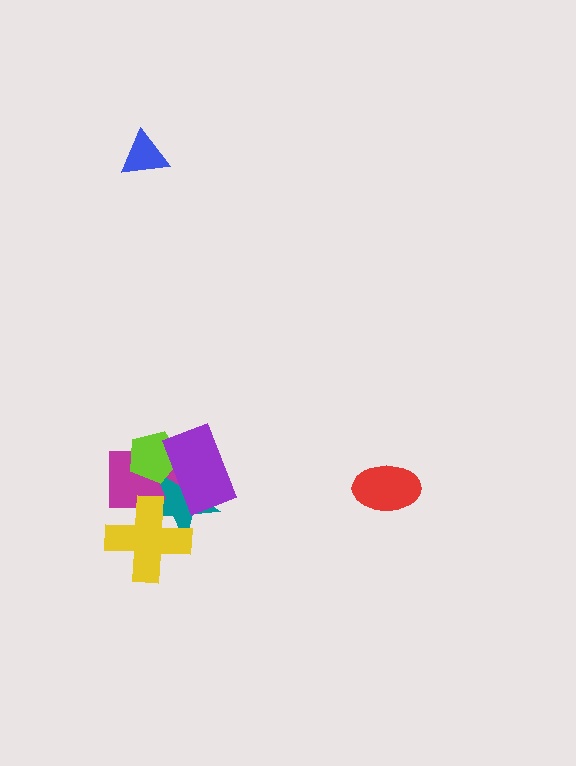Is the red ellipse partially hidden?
No, no other shape covers it.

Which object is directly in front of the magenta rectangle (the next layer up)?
The teal star is directly in front of the magenta rectangle.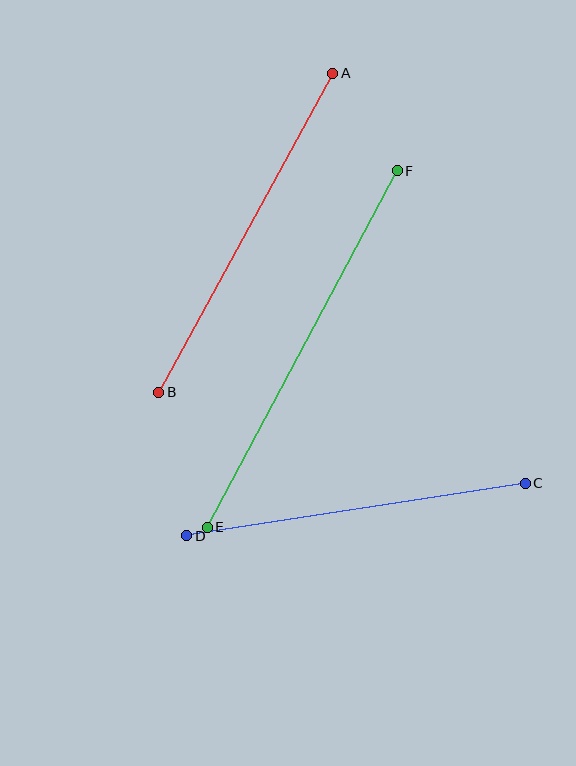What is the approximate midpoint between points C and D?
The midpoint is at approximately (356, 509) pixels.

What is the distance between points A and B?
The distance is approximately 364 pixels.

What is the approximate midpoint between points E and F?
The midpoint is at approximately (302, 349) pixels.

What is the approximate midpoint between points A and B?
The midpoint is at approximately (246, 233) pixels.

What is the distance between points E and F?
The distance is approximately 404 pixels.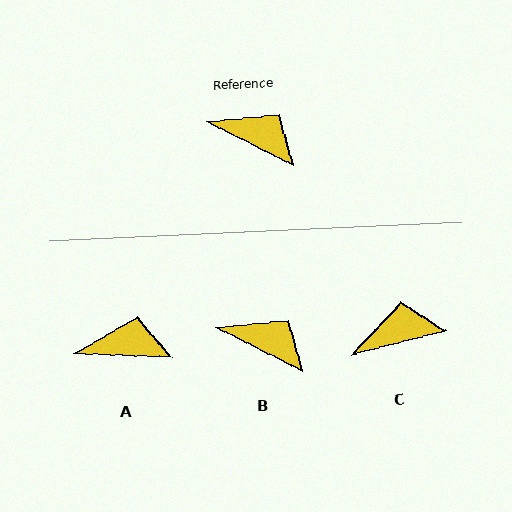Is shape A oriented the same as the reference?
No, it is off by about 26 degrees.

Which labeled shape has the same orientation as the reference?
B.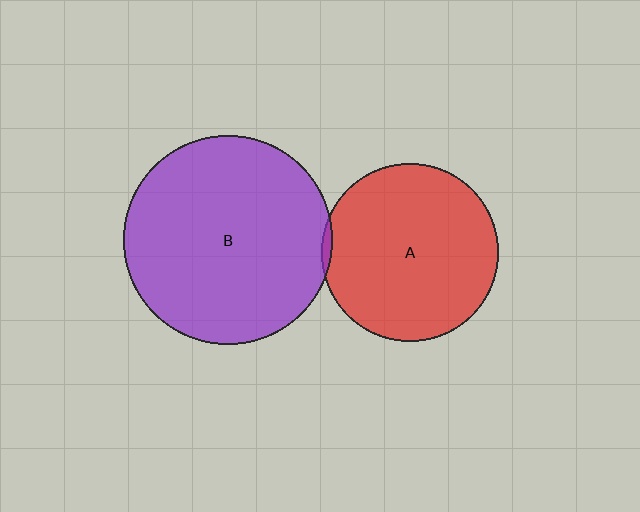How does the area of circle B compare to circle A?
Approximately 1.4 times.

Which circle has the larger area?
Circle B (purple).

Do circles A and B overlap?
Yes.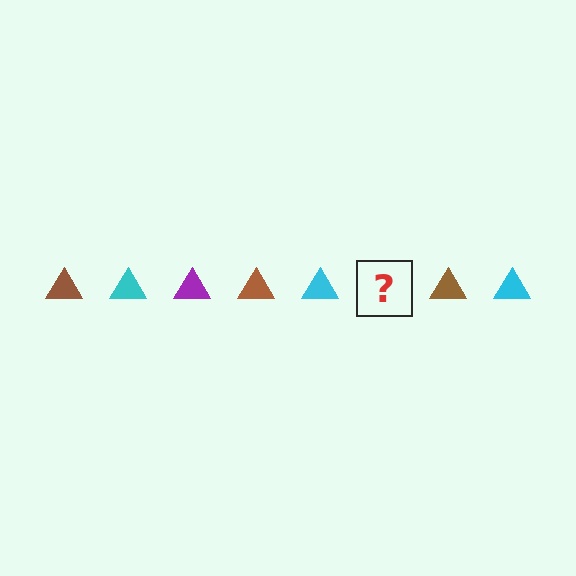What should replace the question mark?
The question mark should be replaced with a purple triangle.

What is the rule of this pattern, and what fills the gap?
The rule is that the pattern cycles through brown, cyan, purple triangles. The gap should be filled with a purple triangle.